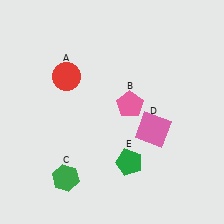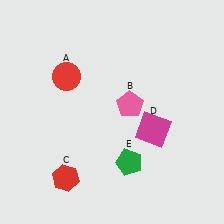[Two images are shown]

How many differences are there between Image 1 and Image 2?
There are 2 differences between the two images.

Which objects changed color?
C changed from green to red. D changed from pink to magenta.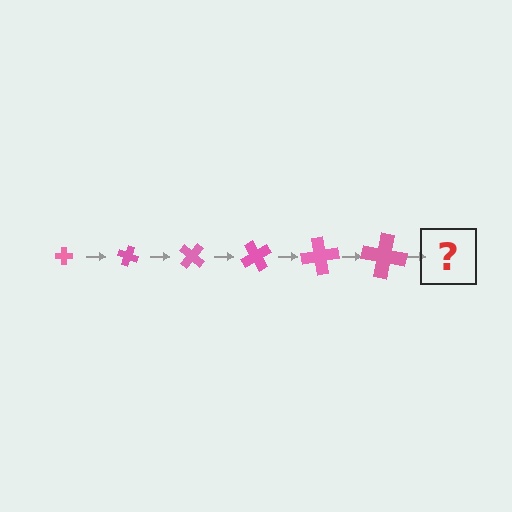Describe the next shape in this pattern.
It should be a cross, larger than the previous one and rotated 120 degrees from the start.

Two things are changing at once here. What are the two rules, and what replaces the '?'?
The two rules are that the cross grows larger each step and it rotates 20 degrees each step. The '?' should be a cross, larger than the previous one and rotated 120 degrees from the start.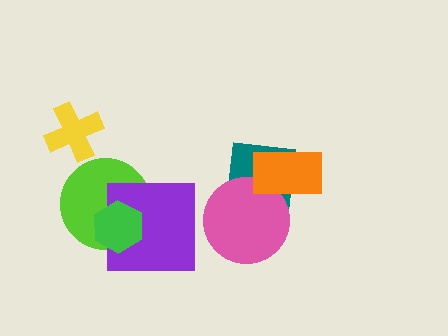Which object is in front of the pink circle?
The orange rectangle is in front of the pink circle.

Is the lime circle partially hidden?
Yes, it is partially covered by another shape.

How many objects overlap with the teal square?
2 objects overlap with the teal square.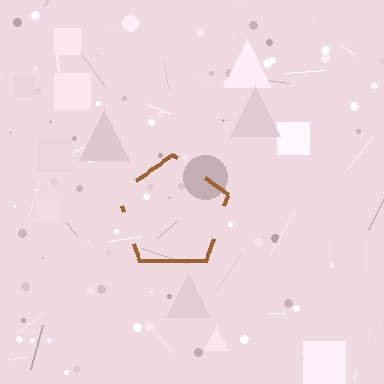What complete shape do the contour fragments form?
The contour fragments form a pentagon.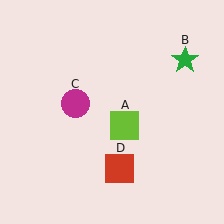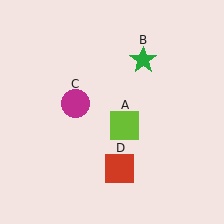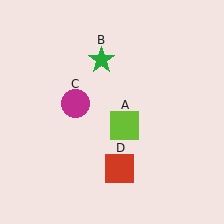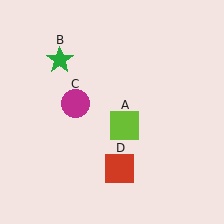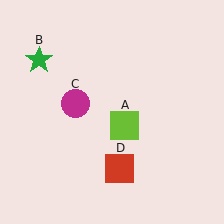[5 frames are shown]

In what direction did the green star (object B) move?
The green star (object B) moved left.